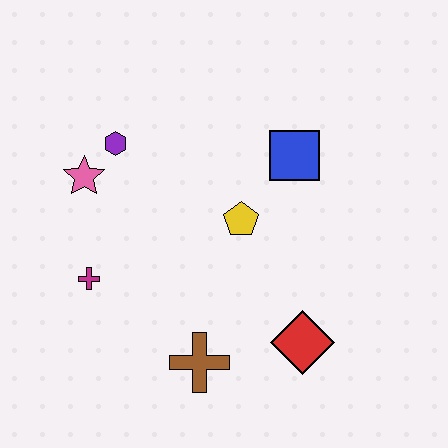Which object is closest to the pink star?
The purple hexagon is closest to the pink star.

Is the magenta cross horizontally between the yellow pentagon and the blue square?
No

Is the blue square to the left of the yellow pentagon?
No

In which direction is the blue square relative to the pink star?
The blue square is to the right of the pink star.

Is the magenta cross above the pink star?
No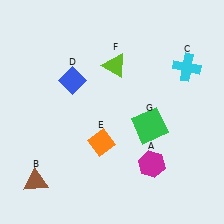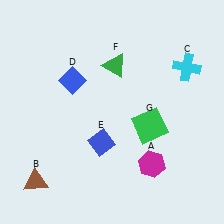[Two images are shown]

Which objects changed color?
E changed from orange to blue. F changed from lime to green.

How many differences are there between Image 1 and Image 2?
There are 2 differences between the two images.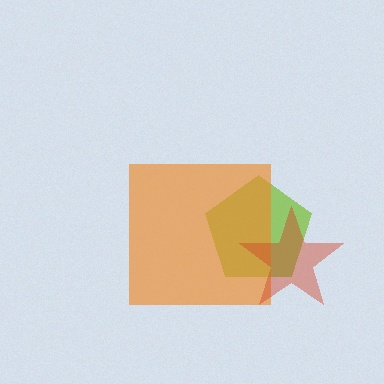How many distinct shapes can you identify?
There are 3 distinct shapes: a lime pentagon, an orange square, a red star.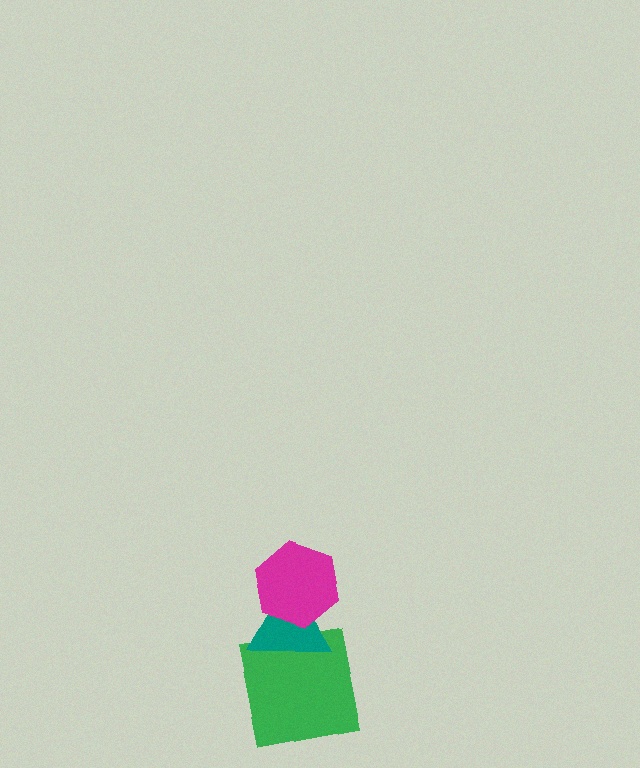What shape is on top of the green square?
The teal triangle is on top of the green square.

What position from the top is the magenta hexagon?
The magenta hexagon is 1st from the top.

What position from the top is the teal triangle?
The teal triangle is 2nd from the top.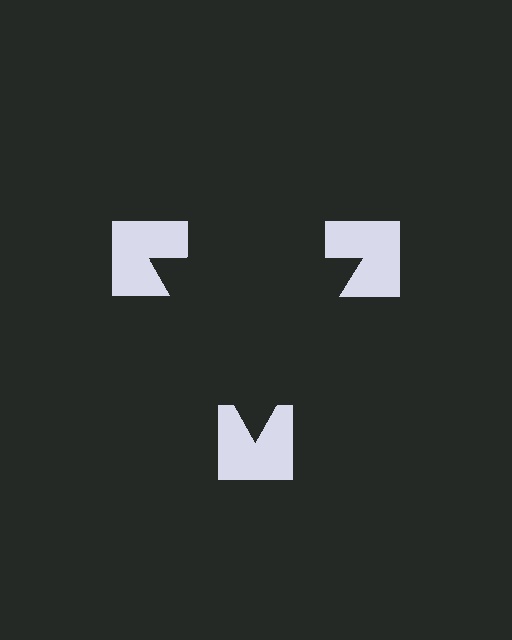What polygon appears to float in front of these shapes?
An illusory triangle — its edges are inferred from the aligned wedge cuts in the notched squares, not physically drawn.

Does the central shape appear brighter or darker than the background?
It typically appears slightly darker than the background, even though no actual brightness change is drawn.